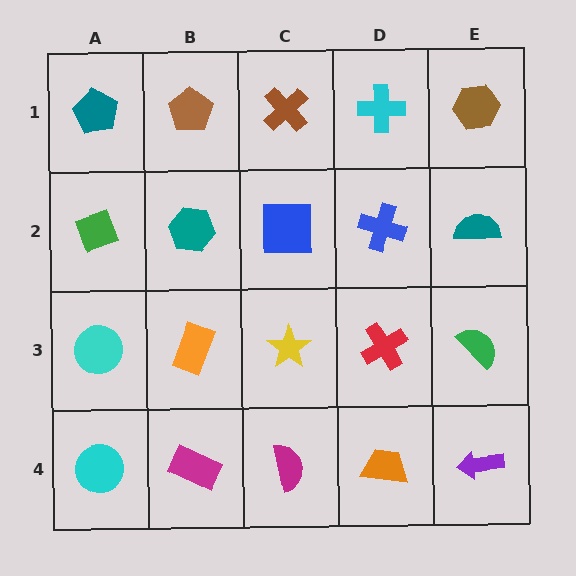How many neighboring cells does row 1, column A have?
2.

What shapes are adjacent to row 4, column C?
A yellow star (row 3, column C), a magenta rectangle (row 4, column B), an orange trapezoid (row 4, column D).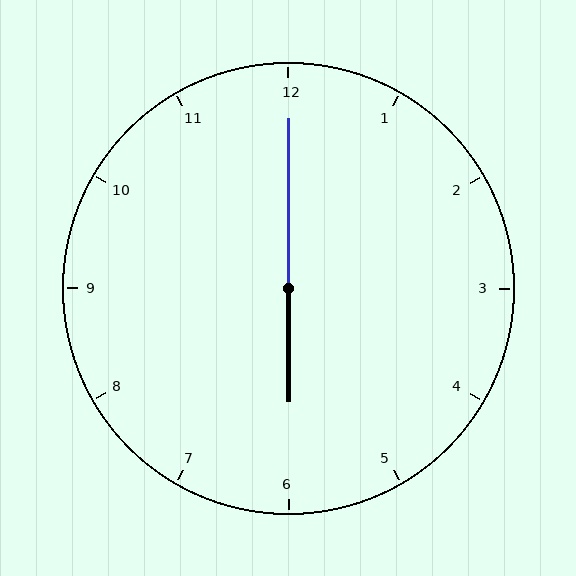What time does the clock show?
6:00.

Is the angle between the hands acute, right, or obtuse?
It is obtuse.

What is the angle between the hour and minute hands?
Approximately 180 degrees.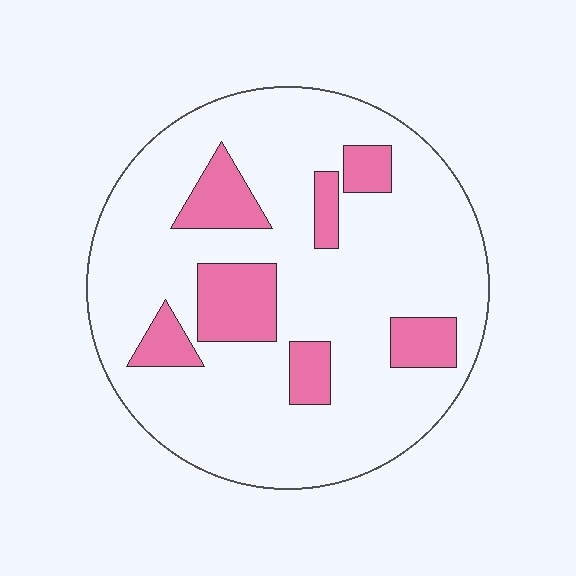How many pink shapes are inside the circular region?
7.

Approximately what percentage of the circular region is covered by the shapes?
Approximately 20%.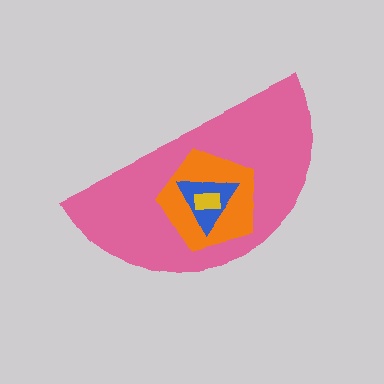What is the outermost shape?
The pink semicircle.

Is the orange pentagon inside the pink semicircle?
Yes.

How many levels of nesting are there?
4.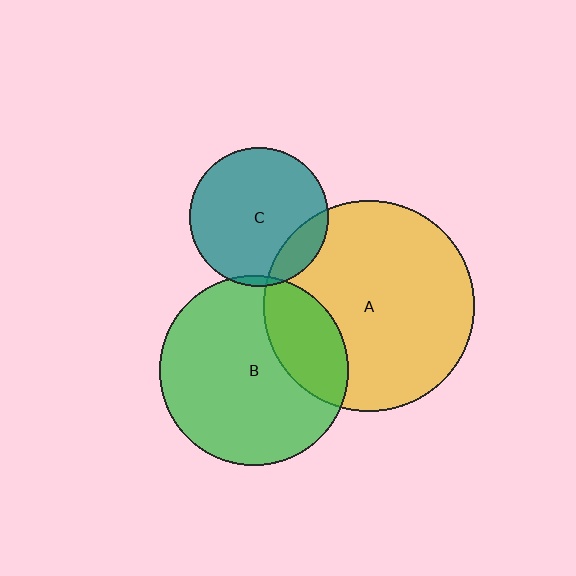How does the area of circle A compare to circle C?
Approximately 2.3 times.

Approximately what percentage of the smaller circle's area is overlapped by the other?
Approximately 25%.